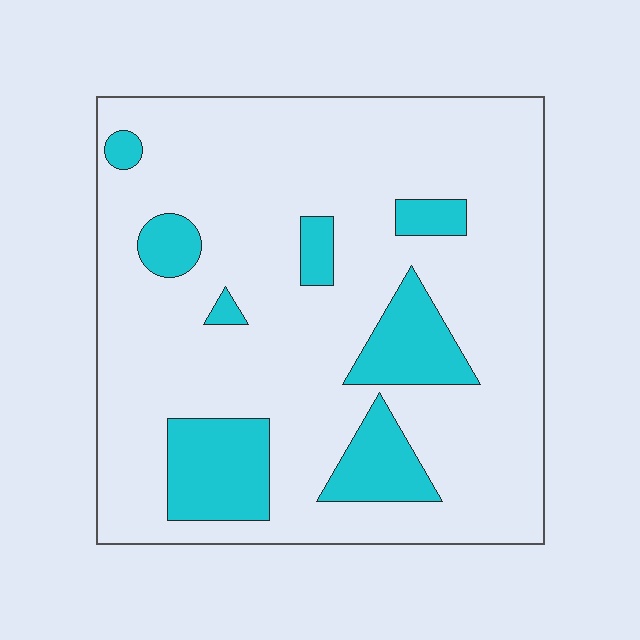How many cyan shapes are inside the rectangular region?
8.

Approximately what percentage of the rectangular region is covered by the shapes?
Approximately 20%.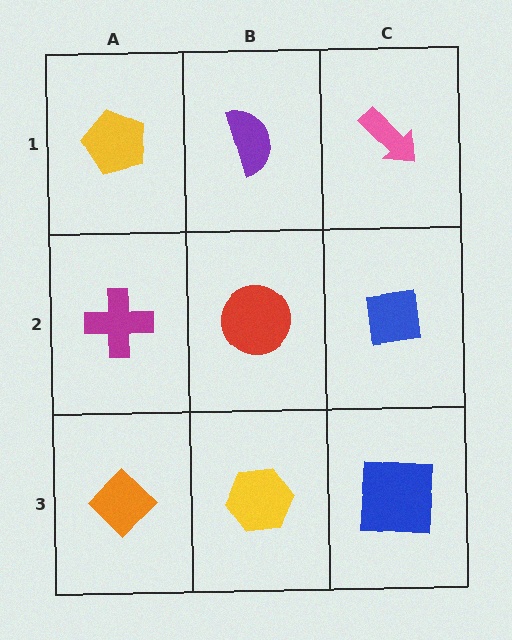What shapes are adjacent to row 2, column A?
A yellow pentagon (row 1, column A), an orange diamond (row 3, column A), a red circle (row 2, column B).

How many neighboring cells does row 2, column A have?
3.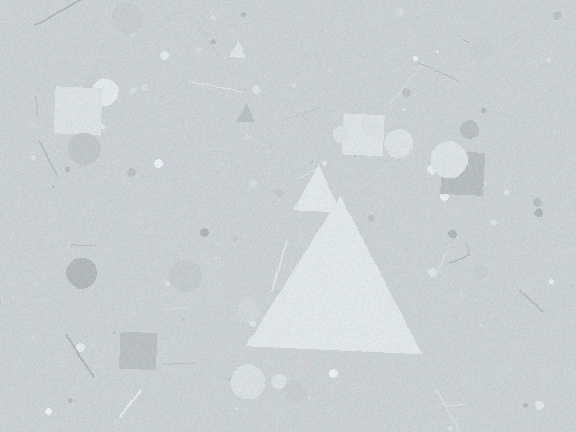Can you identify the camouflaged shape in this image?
The camouflaged shape is a triangle.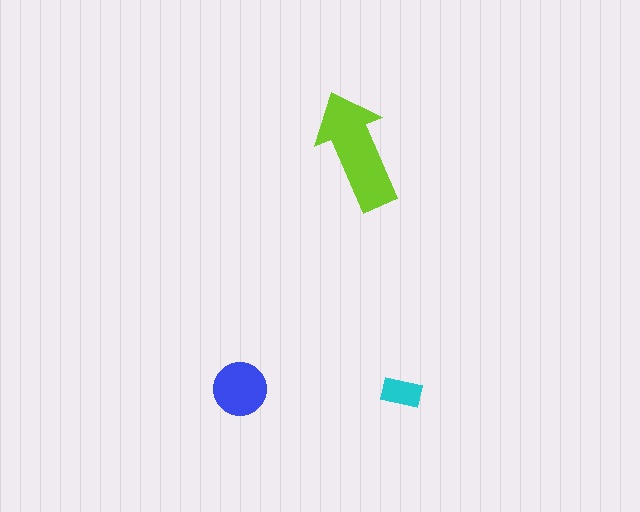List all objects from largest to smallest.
The lime arrow, the blue circle, the cyan rectangle.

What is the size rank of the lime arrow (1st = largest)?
1st.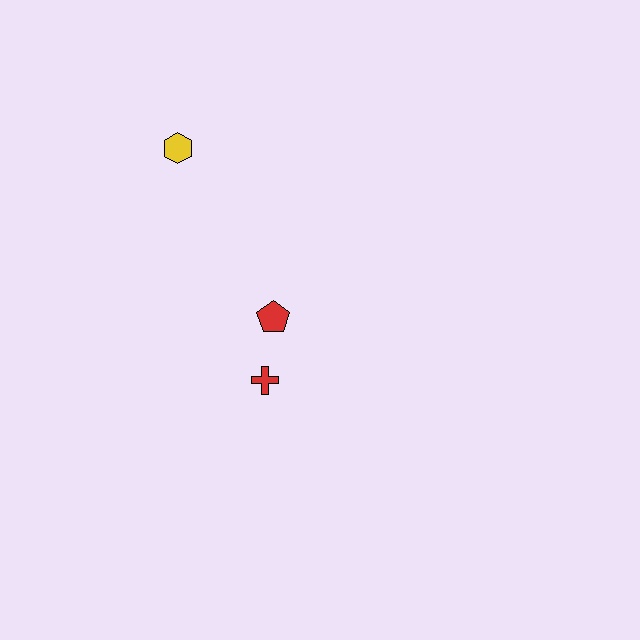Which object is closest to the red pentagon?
The red cross is closest to the red pentagon.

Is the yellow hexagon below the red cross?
No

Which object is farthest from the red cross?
The yellow hexagon is farthest from the red cross.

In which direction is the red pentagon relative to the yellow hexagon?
The red pentagon is below the yellow hexagon.